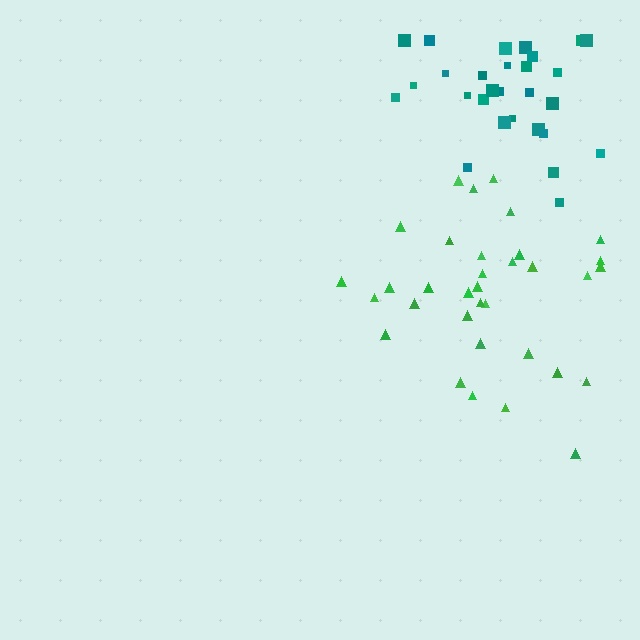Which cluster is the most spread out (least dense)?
Green.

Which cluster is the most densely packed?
Teal.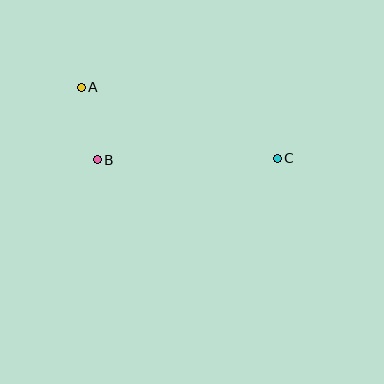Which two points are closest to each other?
Points A and B are closest to each other.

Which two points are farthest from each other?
Points A and C are farthest from each other.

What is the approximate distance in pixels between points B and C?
The distance between B and C is approximately 180 pixels.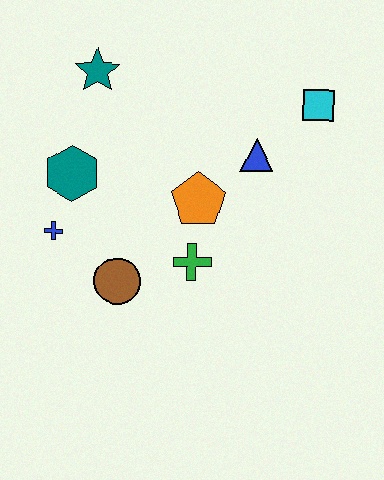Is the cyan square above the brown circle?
Yes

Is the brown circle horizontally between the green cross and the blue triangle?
No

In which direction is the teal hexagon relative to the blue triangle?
The teal hexagon is to the left of the blue triangle.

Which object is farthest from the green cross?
The teal star is farthest from the green cross.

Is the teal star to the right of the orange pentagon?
No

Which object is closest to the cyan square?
The blue triangle is closest to the cyan square.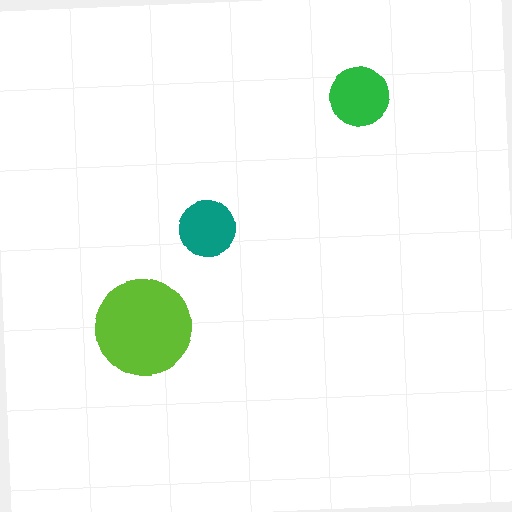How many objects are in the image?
There are 3 objects in the image.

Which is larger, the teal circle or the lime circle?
The lime one.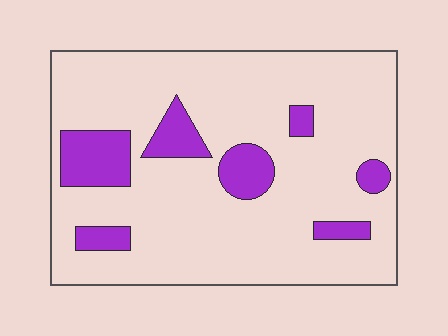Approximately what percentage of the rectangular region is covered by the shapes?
Approximately 15%.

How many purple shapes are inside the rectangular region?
7.